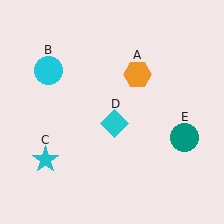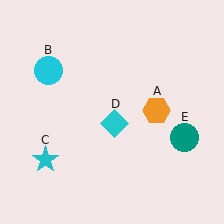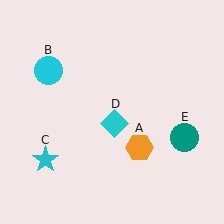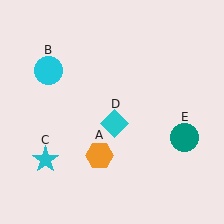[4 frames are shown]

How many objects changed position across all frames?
1 object changed position: orange hexagon (object A).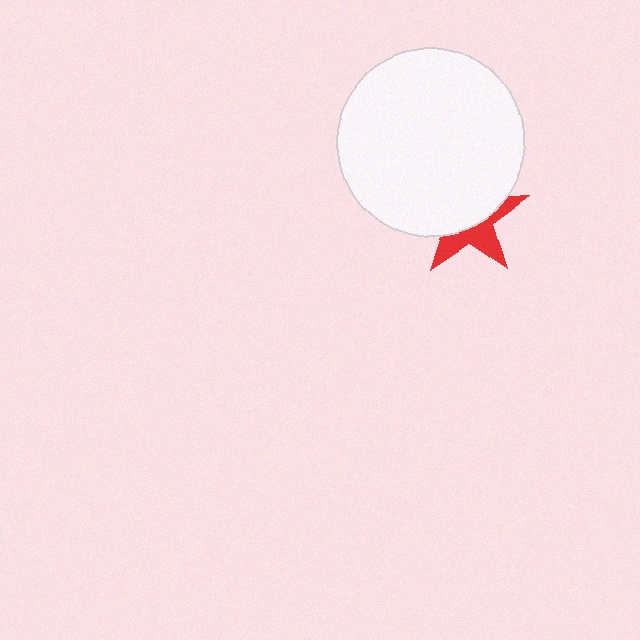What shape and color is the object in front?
The object in front is a white circle.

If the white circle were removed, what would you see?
You would see the complete red star.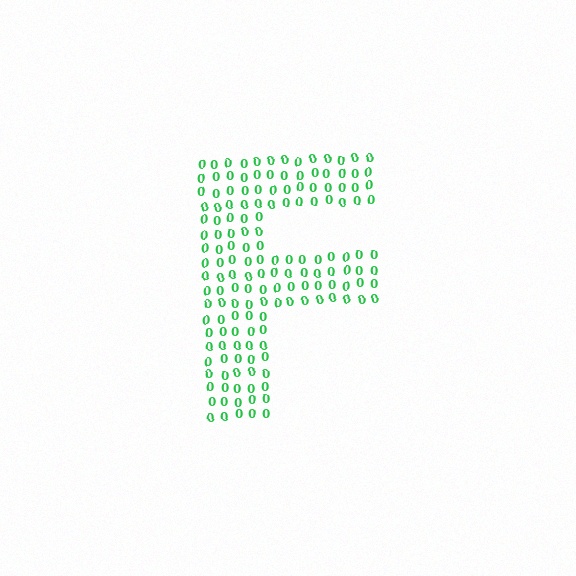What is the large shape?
The large shape is the letter F.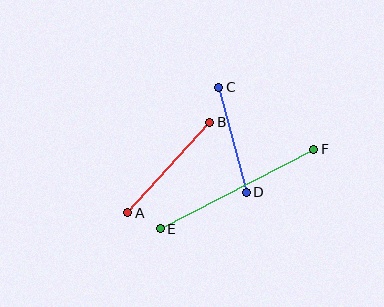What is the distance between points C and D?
The distance is approximately 108 pixels.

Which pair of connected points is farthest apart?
Points E and F are farthest apart.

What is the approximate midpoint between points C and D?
The midpoint is at approximately (232, 140) pixels.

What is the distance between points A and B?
The distance is approximately 122 pixels.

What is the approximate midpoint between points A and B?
The midpoint is at approximately (169, 167) pixels.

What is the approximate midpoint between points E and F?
The midpoint is at approximately (237, 189) pixels.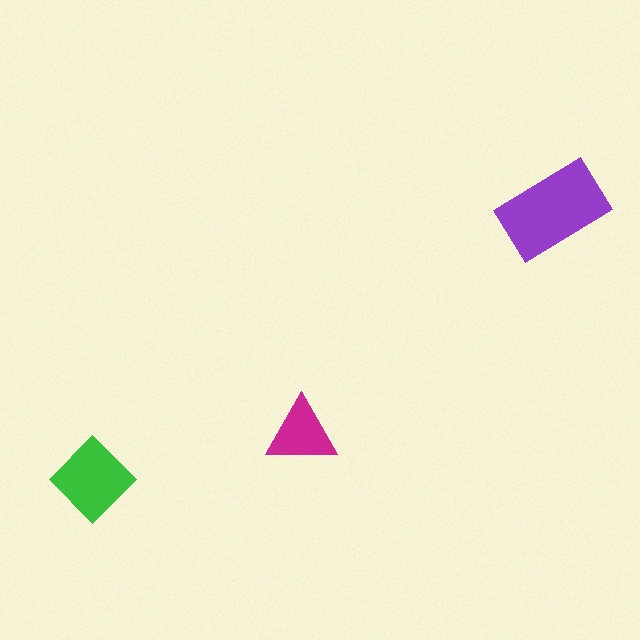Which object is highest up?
The purple rectangle is topmost.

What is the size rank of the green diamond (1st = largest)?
2nd.